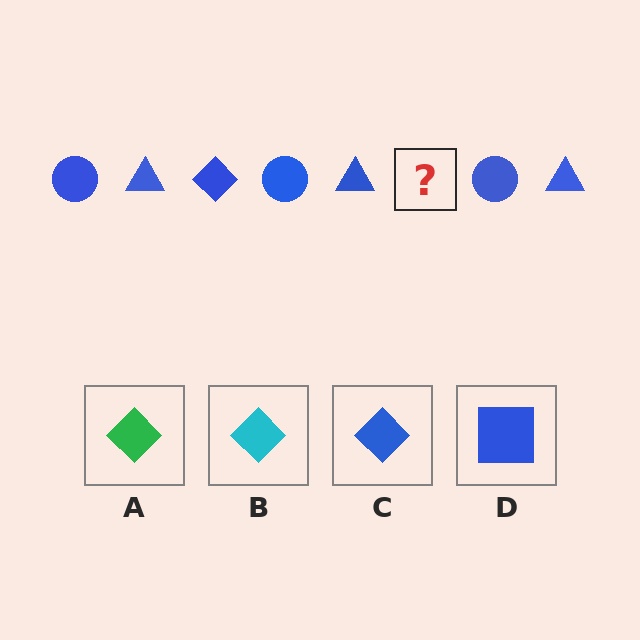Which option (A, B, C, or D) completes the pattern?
C.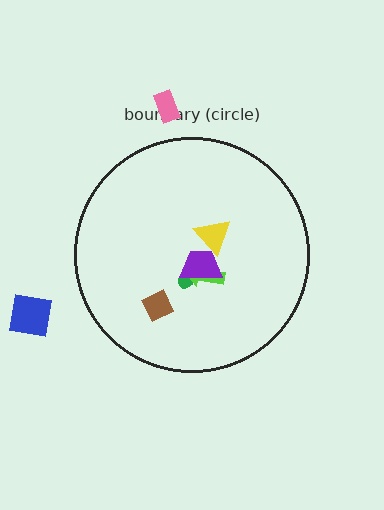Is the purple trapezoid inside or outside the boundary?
Inside.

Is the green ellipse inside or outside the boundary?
Inside.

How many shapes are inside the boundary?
5 inside, 2 outside.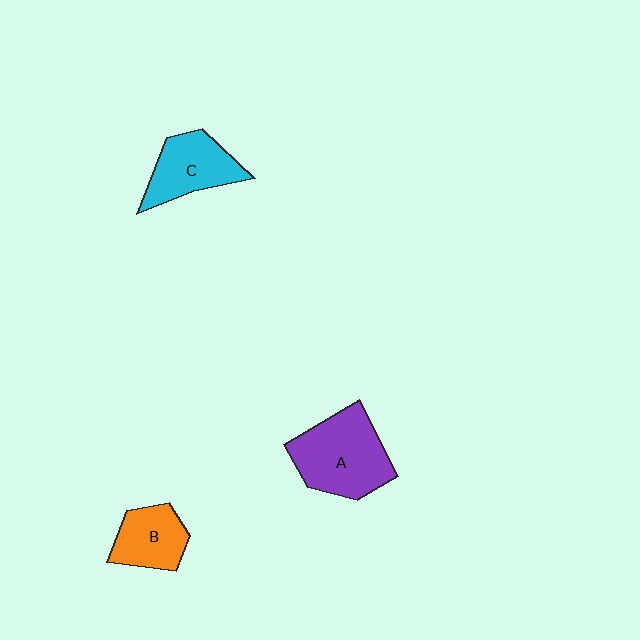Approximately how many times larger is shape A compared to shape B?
Approximately 1.7 times.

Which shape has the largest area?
Shape A (purple).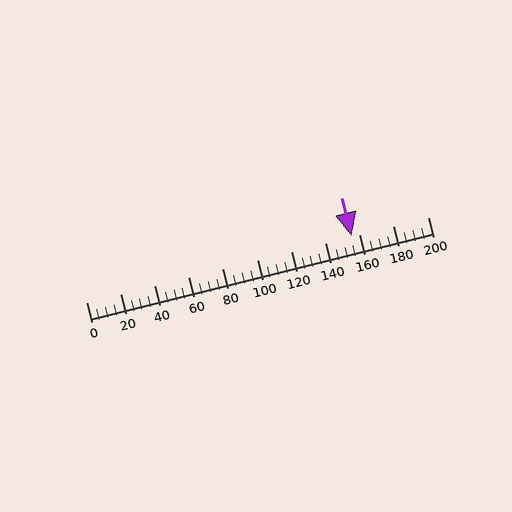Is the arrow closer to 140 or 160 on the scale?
The arrow is closer to 160.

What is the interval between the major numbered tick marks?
The major tick marks are spaced 20 units apart.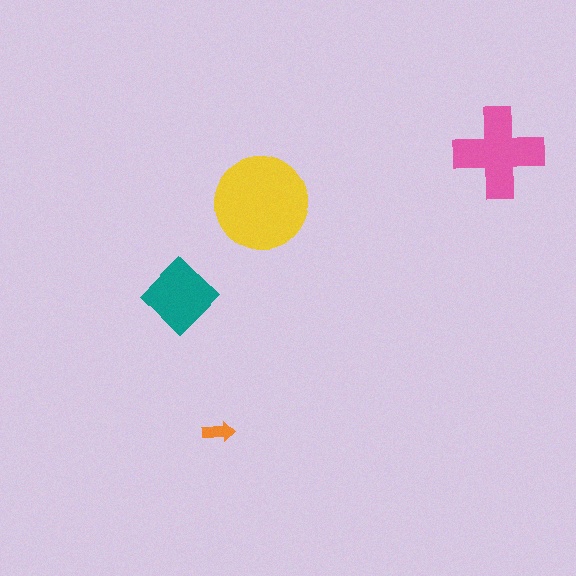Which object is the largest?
The yellow circle.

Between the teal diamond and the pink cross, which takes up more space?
The pink cross.